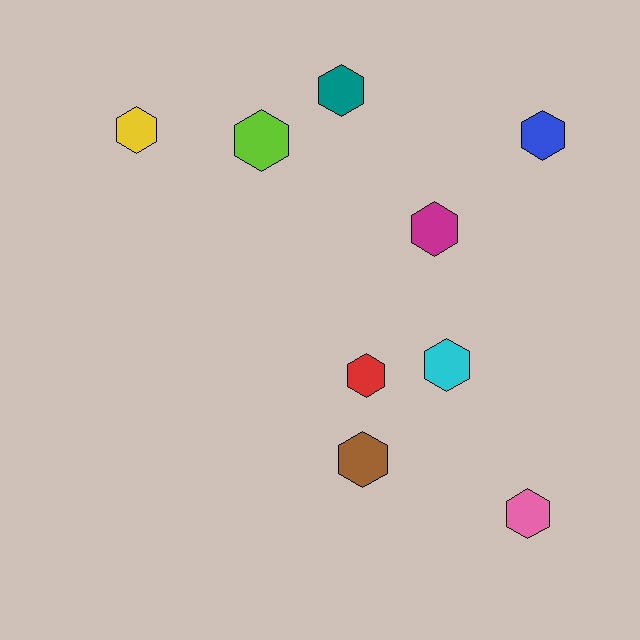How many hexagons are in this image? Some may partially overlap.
There are 9 hexagons.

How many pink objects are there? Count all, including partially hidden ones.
There is 1 pink object.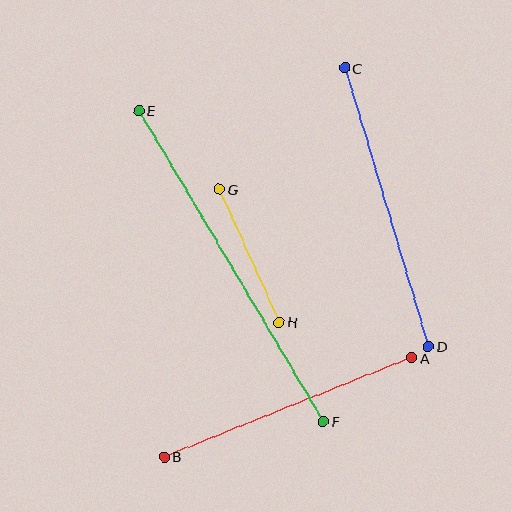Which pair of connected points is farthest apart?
Points E and F are farthest apart.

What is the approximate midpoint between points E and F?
The midpoint is at approximately (231, 266) pixels.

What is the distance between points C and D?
The distance is approximately 291 pixels.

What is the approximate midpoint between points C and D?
The midpoint is at approximately (386, 207) pixels.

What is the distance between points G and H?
The distance is approximately 146 pixels.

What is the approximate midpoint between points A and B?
The midpoint is at approximately (288, 407) pixels.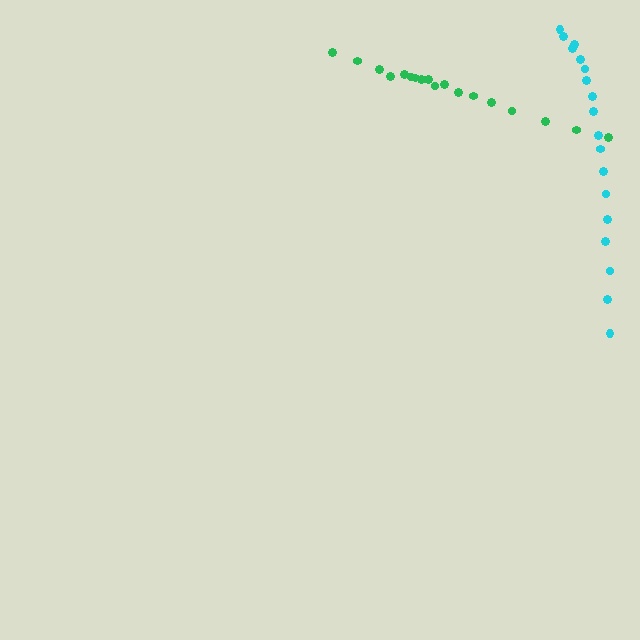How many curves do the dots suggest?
There are 2 distinct paths.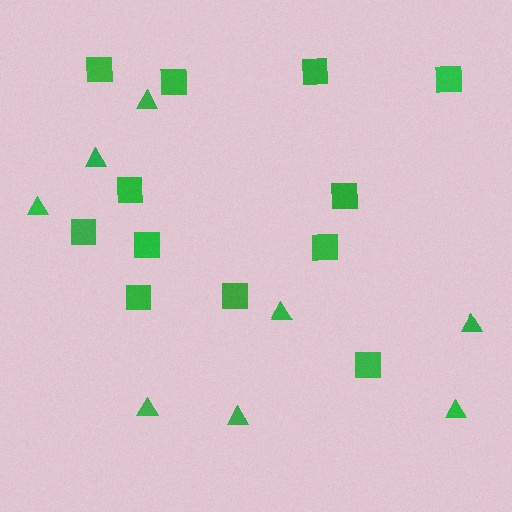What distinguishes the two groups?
There are 2 groups: one group of triangles (8) and one group of squares (12).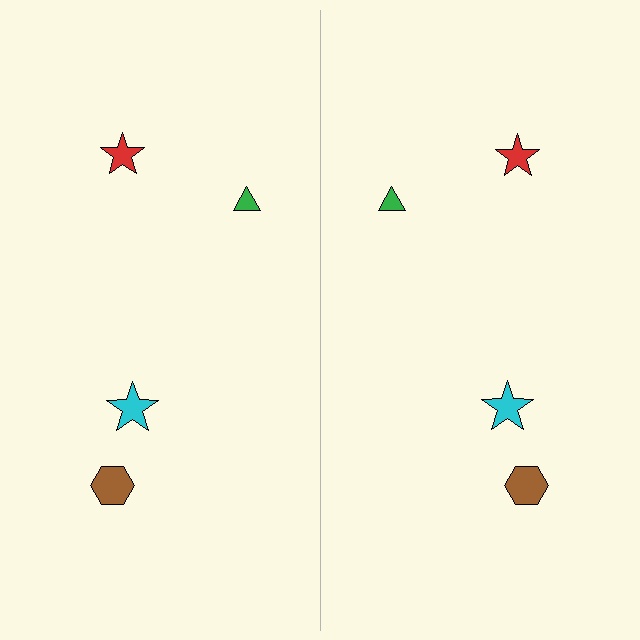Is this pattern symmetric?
Yes, this pattern has bilateral (reflection) symmetry.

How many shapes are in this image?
There are 8 shapes in this image.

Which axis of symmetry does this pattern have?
The pattern has a vertical axis of symmetry running through the center of the image.